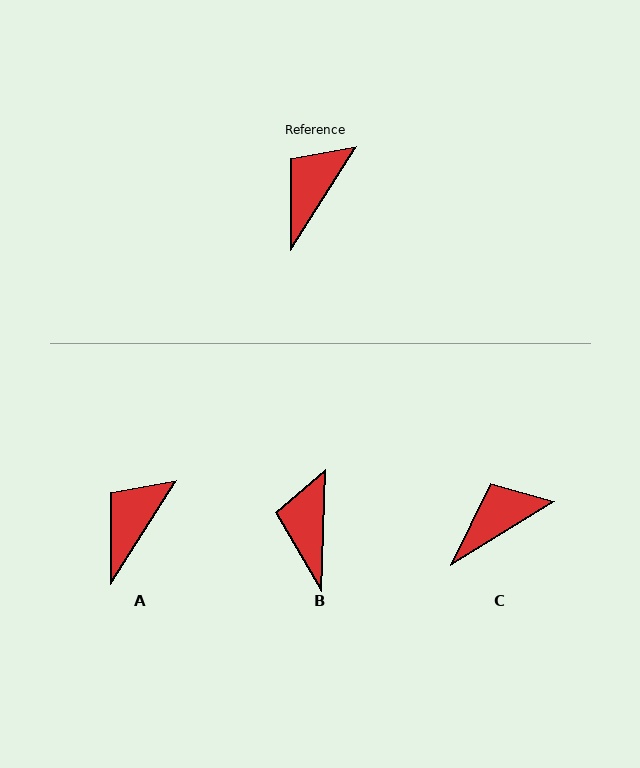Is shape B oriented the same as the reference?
No, it is off by about 30 degrees.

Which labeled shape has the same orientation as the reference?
A.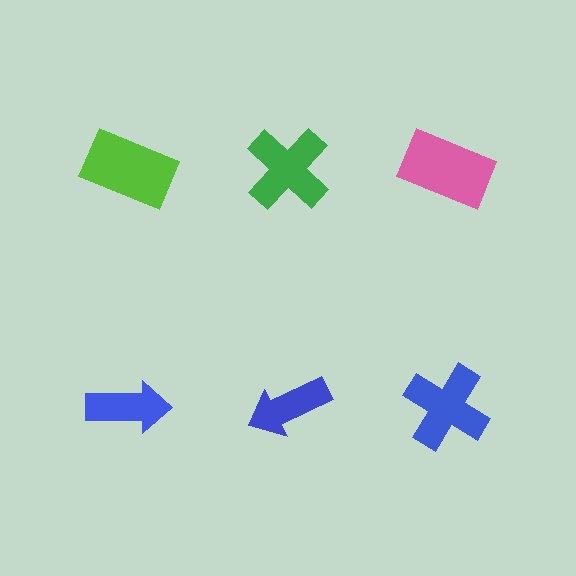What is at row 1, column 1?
A lime rectangle.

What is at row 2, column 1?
A blue arrow.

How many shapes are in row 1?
3 shapes.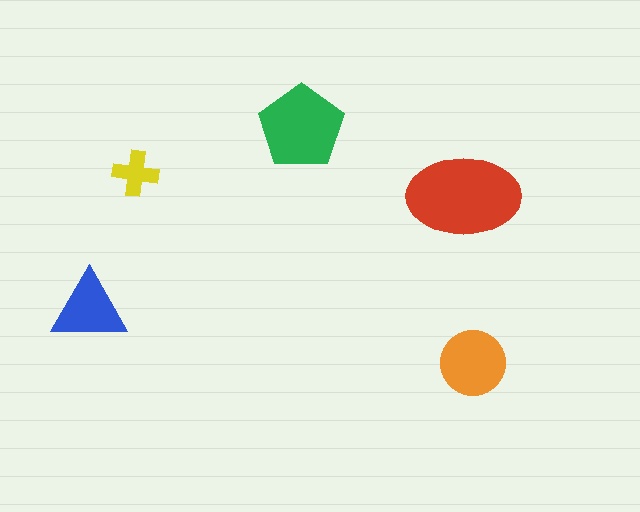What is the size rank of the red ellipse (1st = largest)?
1st.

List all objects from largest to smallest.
The red ellipse, the green pentagon, the orange circle, the blue triangle, the yellow cross.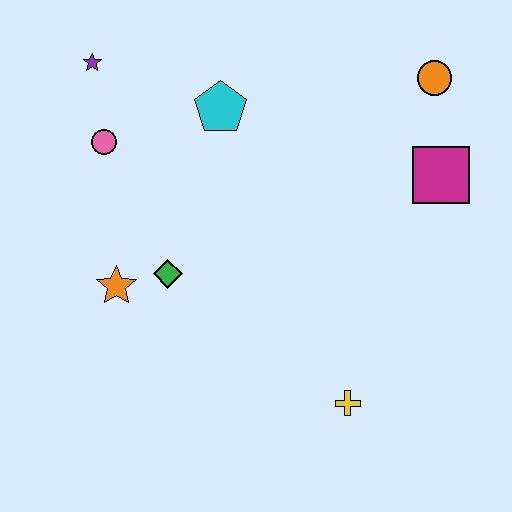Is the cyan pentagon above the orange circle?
No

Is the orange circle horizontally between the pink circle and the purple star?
No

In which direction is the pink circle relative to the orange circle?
The pink circle is to the left of the orange circle.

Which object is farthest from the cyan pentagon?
The yellow cross is farthest from the cyan pentagon.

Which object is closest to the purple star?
The pink circle is closest to the purple star.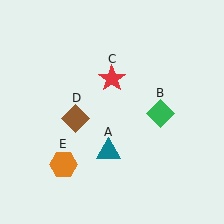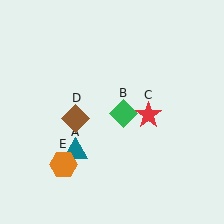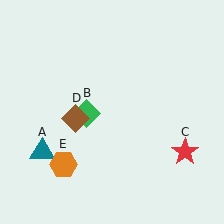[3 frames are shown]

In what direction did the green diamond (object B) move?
The green diamond (object B) moved left.